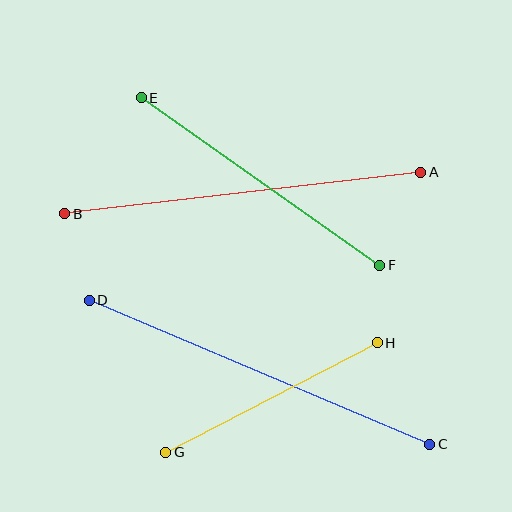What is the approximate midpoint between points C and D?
The midpoint is at approximately (260, 372) pixels.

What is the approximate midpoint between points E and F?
The midpoint is at approximately (260, 182) pixels.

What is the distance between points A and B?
The distance is approximately 359 pixels.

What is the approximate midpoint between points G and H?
The midpoint is at approximately (272, 397) pixels.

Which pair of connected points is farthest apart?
Points C and D are farthest apart.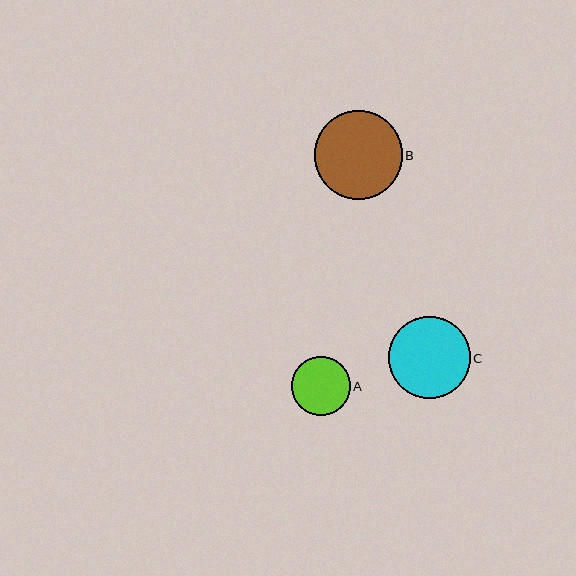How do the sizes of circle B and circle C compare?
Circle B and circle C are approximately the same size.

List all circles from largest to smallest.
From largest to smallest: B, C, A.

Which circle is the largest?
Circle B is the largest with a size of approximately 88 pixels.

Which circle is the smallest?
Circle A is the smallest with a size of approximately 58 pixels.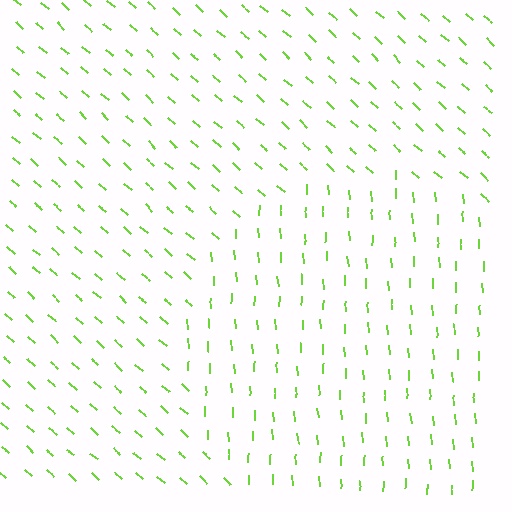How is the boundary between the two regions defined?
The boundary is defined purely by a change in line orientation (approximately 45 degrees difference). All lines are the same color and thickness.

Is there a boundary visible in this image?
Yes, there is a texture boundary formed by a change in line orientation.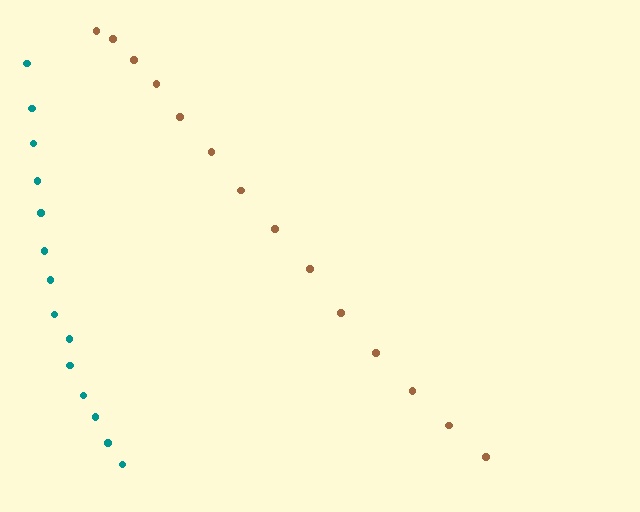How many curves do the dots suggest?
There are 2 distinct paths.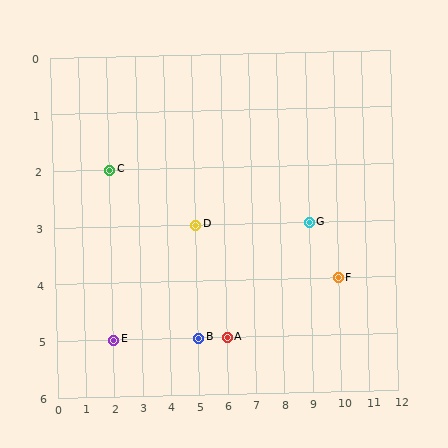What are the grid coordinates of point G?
Point G is at grid coordinates (9, 3).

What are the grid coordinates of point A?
Point A is at grid coordinates (6, 5).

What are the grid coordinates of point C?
Point C is at grid coordinates (2, 2).